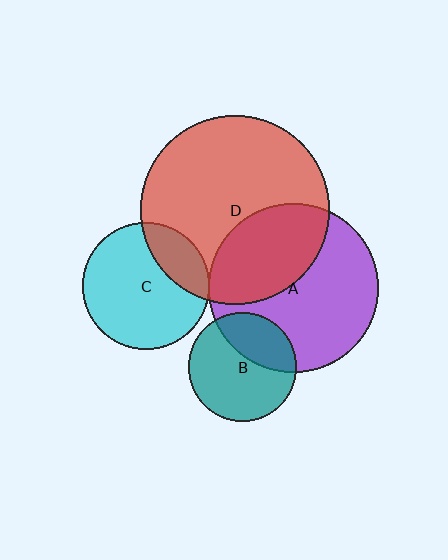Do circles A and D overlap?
Yes.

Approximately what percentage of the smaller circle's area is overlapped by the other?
Approximately 40%.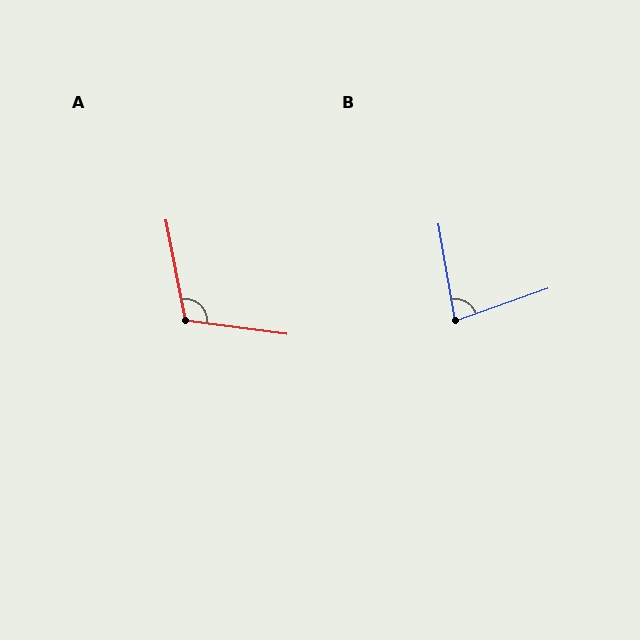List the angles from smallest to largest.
B (80°), A (108°).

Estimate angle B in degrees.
Approximately 80 degrees.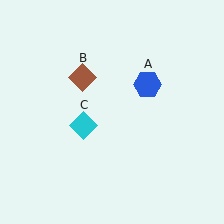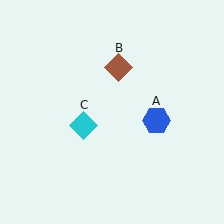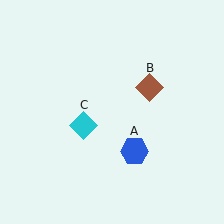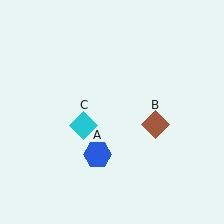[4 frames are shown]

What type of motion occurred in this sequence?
The blue hexagon (object A), brown diamond (object B) rotated clockwise around the center of the scene.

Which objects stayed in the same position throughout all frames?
Cyan diamond (object C) remained stationary.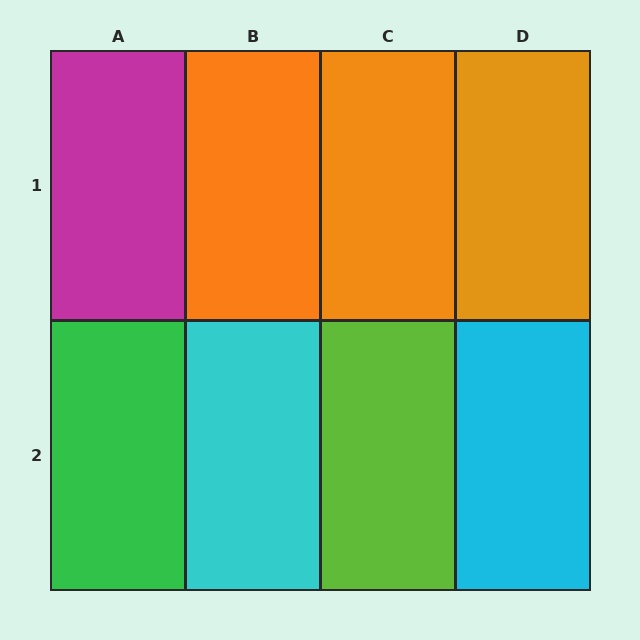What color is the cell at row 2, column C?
Lime.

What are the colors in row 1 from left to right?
Magenta, orange, orange, orange.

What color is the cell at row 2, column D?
Cyan.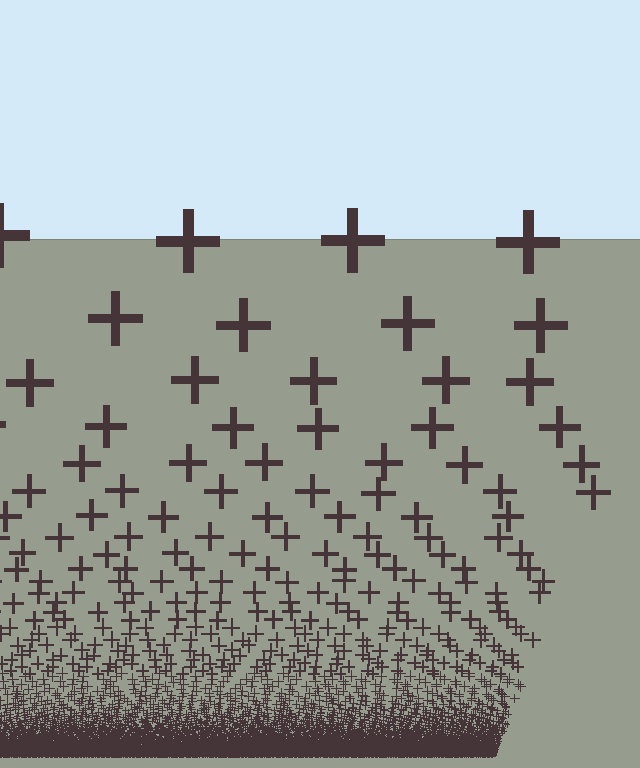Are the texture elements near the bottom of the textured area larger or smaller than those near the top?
Smaller. The gradient is inverted — elements near the bottom are smaller and denser.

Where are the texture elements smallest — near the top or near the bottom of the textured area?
Near the bottom.